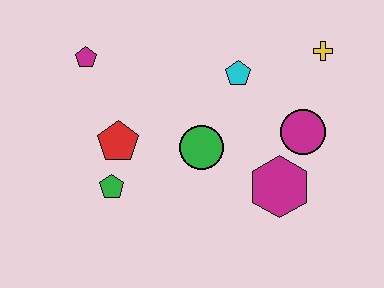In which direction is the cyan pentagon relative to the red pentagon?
The cyan pentagon is to the right of the red pentagon.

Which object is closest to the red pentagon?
The green pentagon is closest to the red pentagon.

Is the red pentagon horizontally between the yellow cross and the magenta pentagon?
Yes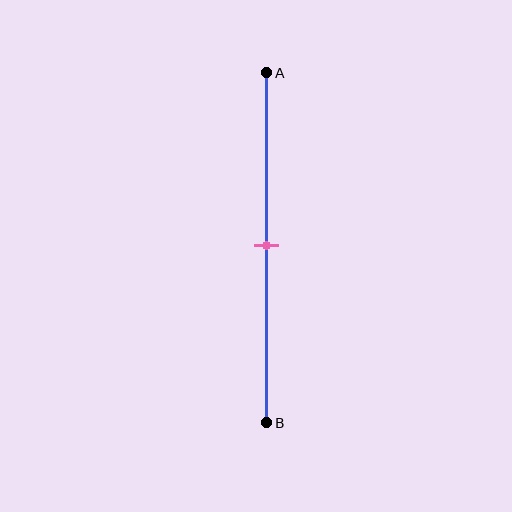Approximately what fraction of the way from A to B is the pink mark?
The pink mark is approximately 50% of the way from A to B.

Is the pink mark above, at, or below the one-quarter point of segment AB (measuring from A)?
The pink mark is below the one-quarter point of segment AB.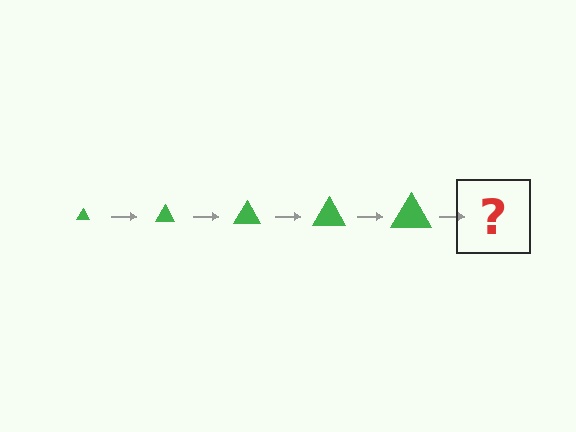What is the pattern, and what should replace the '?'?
The pattern is that the triangle gets progressively larger each step. The '?' should be a green triangle, larger than the previous one.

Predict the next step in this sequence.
The next step is a green triangle, larger than the previous one.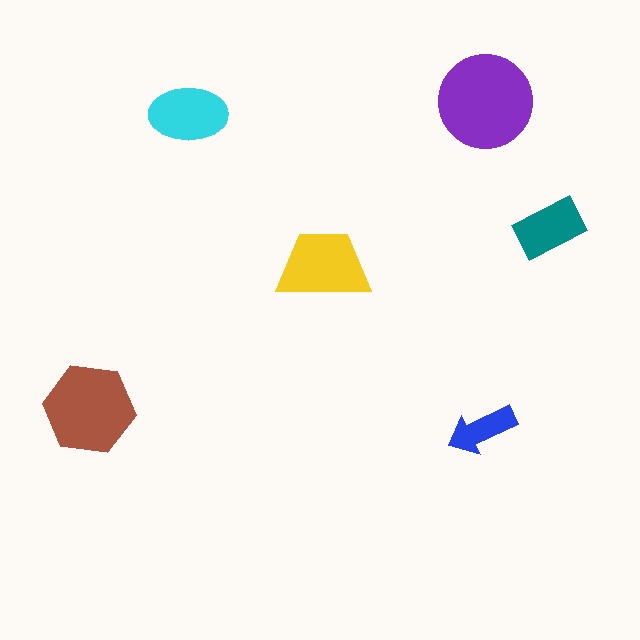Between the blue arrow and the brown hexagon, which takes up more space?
The brown hexagon.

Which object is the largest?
The purple circle.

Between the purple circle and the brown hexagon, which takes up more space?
The purple circle.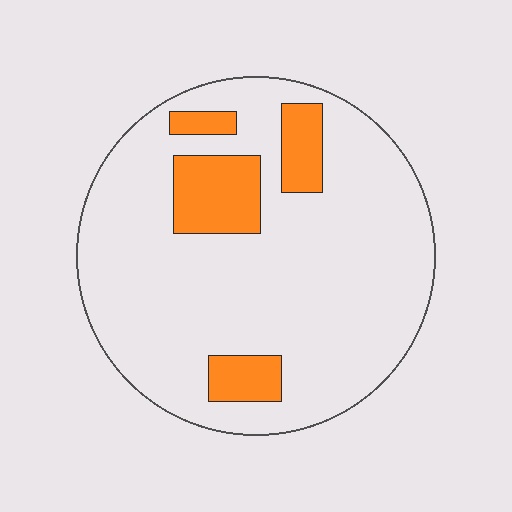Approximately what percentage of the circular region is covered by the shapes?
Approximately 15%.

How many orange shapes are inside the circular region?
4.